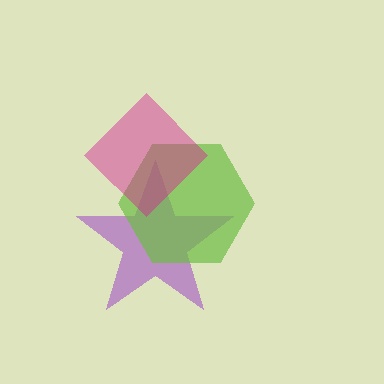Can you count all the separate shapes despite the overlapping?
Yes, there are 3 separate shapes.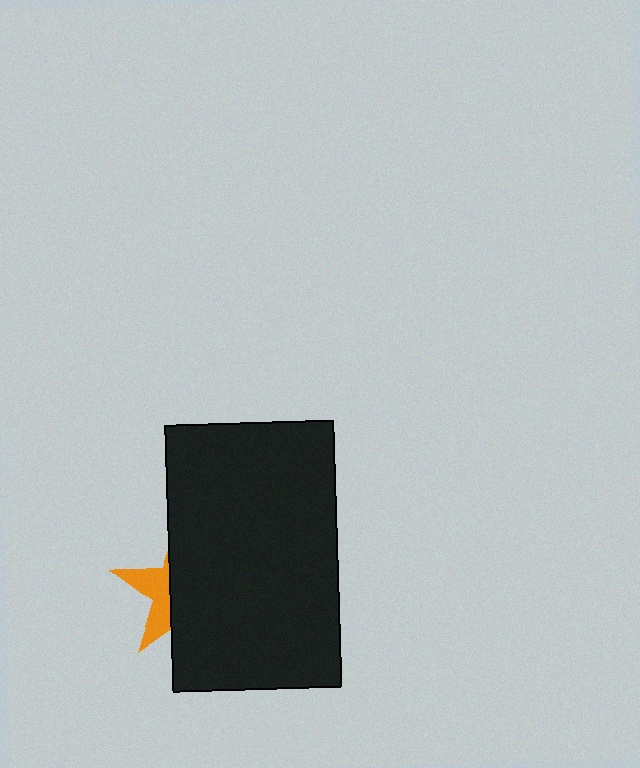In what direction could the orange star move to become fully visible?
The orange star could move left. That would shift it out from behind the black rectangle entirely.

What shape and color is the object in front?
The object in front is a black rectangle.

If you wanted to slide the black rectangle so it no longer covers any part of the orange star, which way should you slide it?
Slide it right — that is the most direct way to separate the two shapes.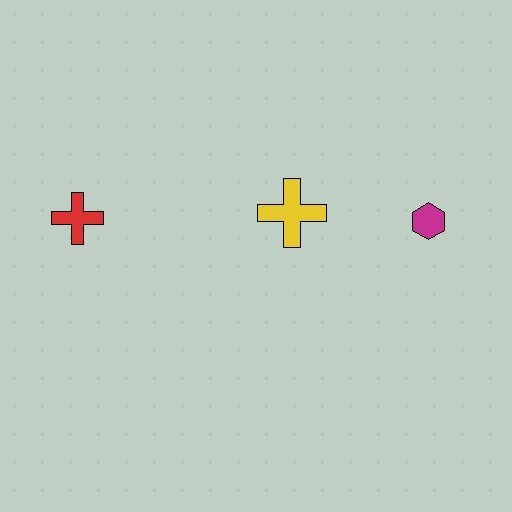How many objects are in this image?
There are 3 objects.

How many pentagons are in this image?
There are no pentagons.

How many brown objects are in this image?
There are no brown objects.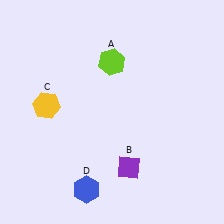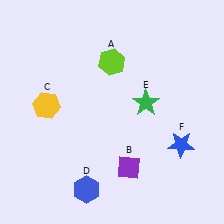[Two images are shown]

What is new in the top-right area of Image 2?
A green star (E) was added in the top-right area of Image 2.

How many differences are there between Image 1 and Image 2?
There are 2 differences between the two images.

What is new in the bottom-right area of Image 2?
A blue star (F) was added in the bottom-right area of Image 2.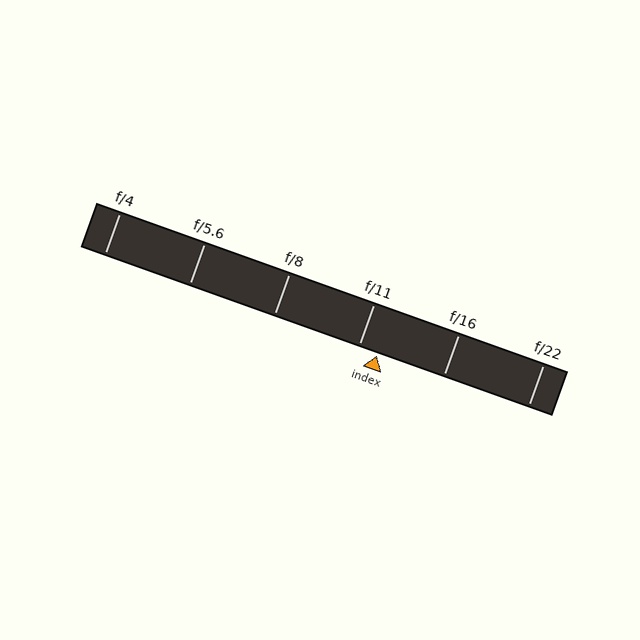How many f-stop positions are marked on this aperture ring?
There are 6 f-stop positions marked.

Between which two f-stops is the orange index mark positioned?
The index mark is between f/11 and f/16.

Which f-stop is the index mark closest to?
The index mark is closest to f/11.